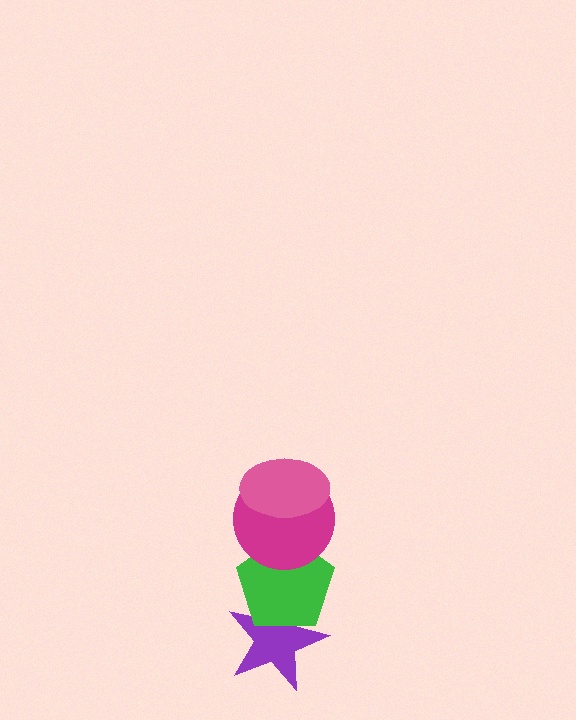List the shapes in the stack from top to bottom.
From top to bottom: the pink ellipse, the magenta circle, the green pentagon, the purple star.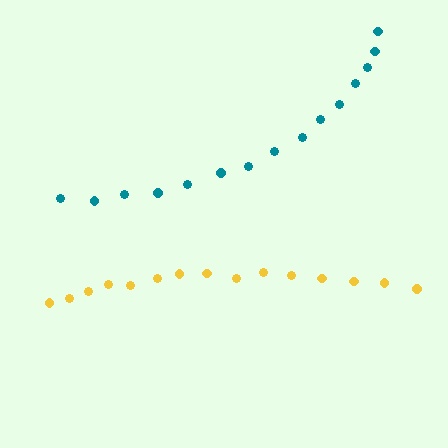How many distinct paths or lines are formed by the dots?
There are 2 distinct paths.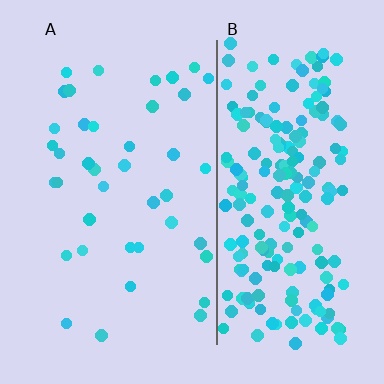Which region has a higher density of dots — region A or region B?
B (the right).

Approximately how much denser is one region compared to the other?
Approximately 5.3× — region B over region A.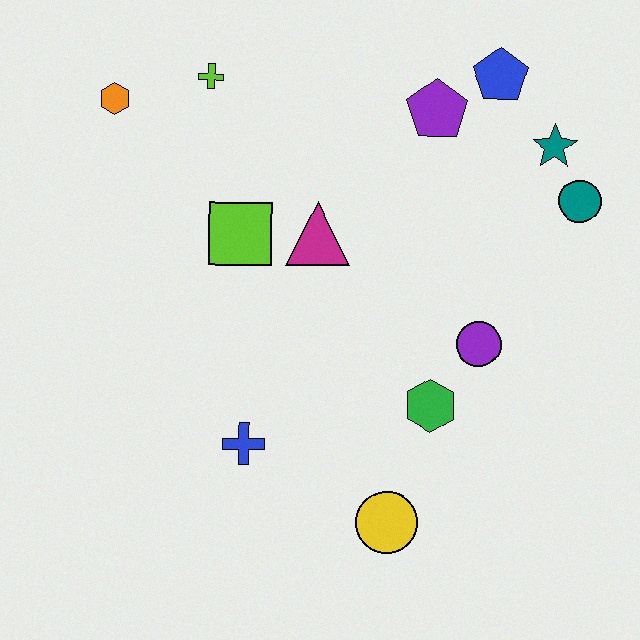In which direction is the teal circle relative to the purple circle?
The teal circle is above the purple circle.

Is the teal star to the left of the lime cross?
No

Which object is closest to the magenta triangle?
The lime square is closest to the magenta triangle.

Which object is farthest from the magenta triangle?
The yellow circle is farthest from the magenta triangle.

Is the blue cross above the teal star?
No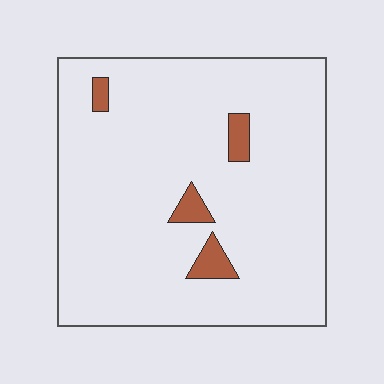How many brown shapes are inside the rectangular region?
4.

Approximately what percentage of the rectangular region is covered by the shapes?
Approximately 5%.